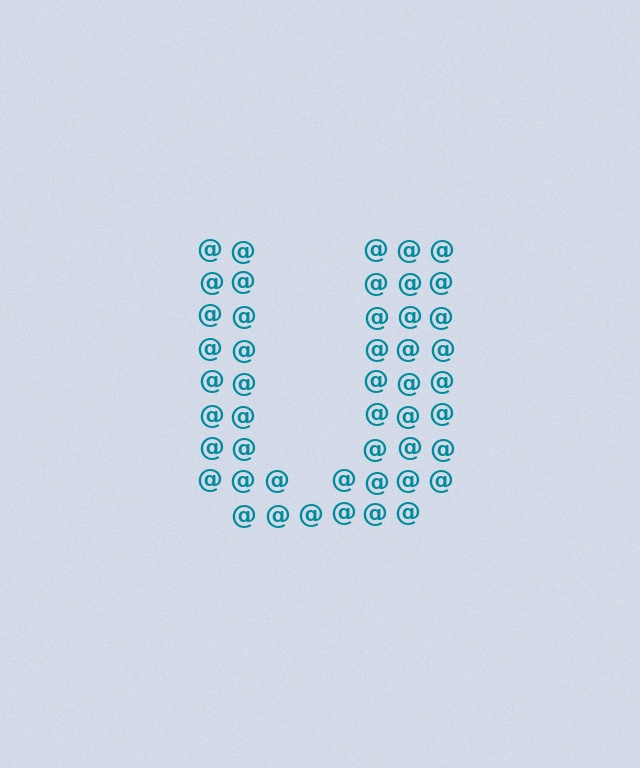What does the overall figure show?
The overall figure shows the letter U.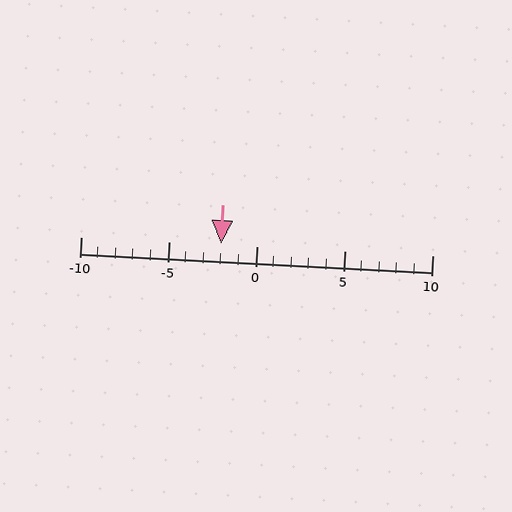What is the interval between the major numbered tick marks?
The major tick marks are spaced 5 units apart.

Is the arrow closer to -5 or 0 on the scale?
The arrow is closer to 0.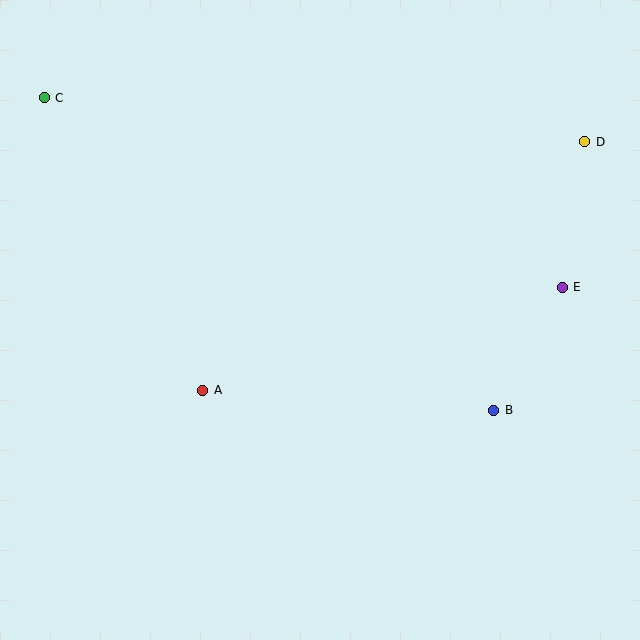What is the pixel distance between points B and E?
The distance between B and E is 141 pixels.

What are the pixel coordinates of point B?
Point B is at (494, 410).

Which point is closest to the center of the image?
Point A at (203, 390) is closest to the center.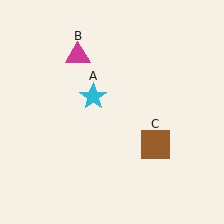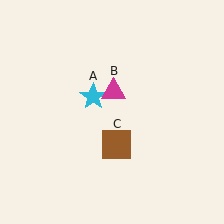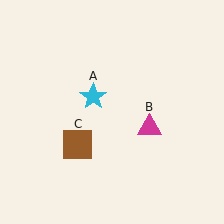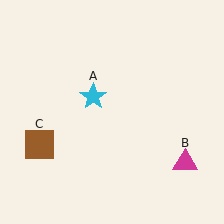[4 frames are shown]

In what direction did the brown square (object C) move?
The brown square (object C) moved left.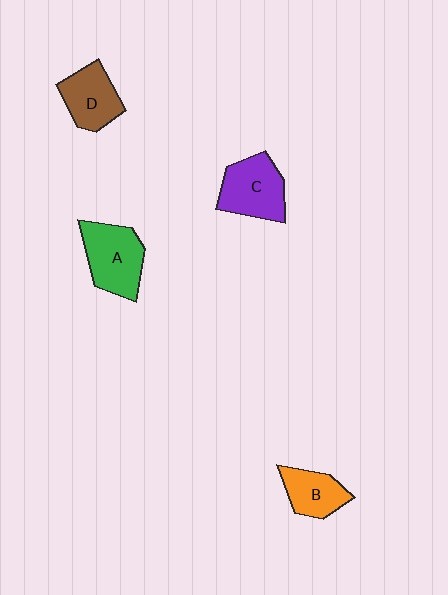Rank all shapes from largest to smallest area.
From largest to smallest: A (green), C (purple), D (brown), B (orange).